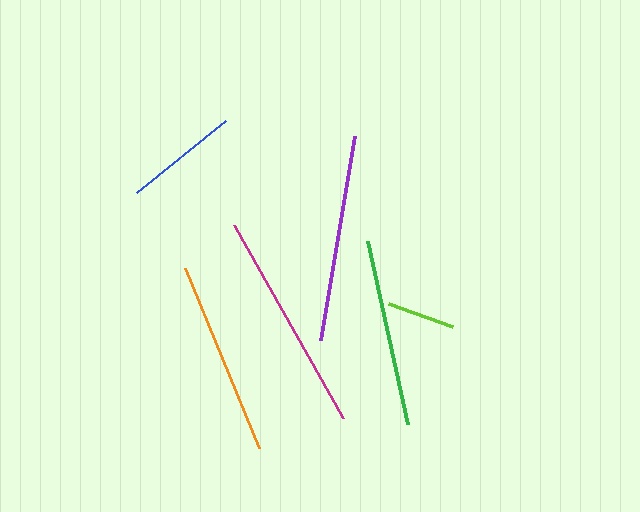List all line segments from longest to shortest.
From longest to shortest: magenta, purple, orange, green, blue, lime.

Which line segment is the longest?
The magenta line is the longest at approximately 222 pixels.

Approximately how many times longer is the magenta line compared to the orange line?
The magenta line is approximately 1.1 times the length of the orange line.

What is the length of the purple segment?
The purple segment is approximately 207 pixels long.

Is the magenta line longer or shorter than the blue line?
The magenta line is longer than the blue line.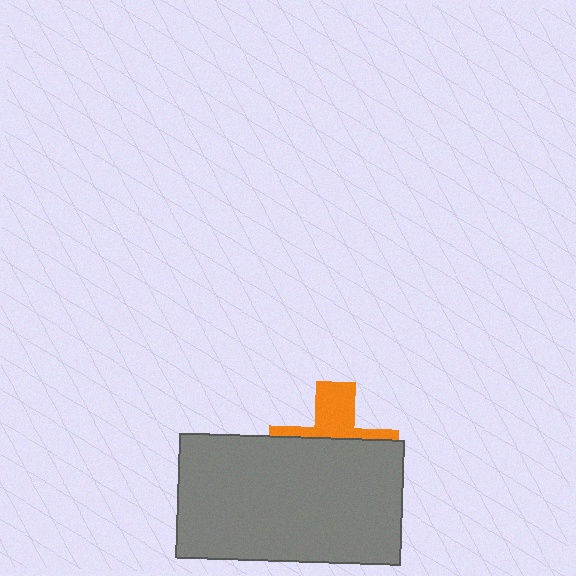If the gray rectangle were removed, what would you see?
You would see the complete orange cross.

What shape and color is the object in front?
The object in front is a gray rectangle.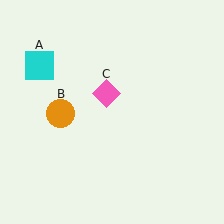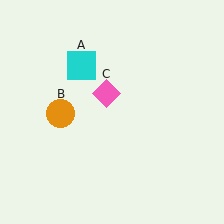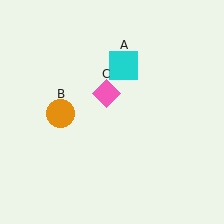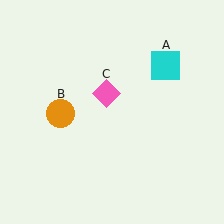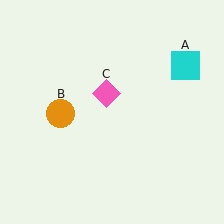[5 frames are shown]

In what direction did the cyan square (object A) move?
The cyan square (object A) moved right.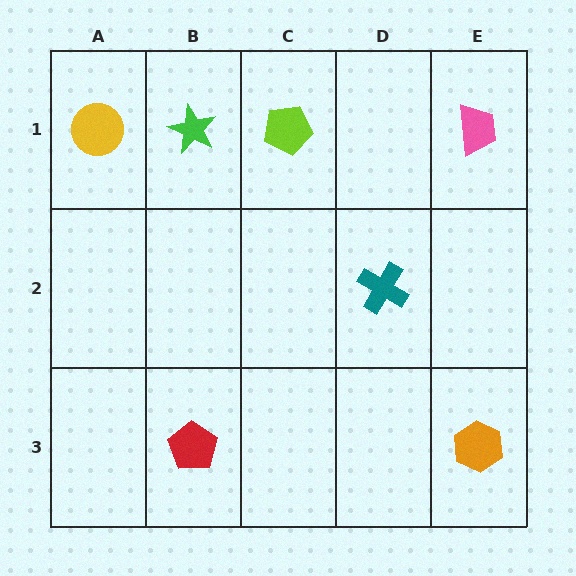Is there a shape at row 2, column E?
No, that cell is empty.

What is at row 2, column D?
A teal cross.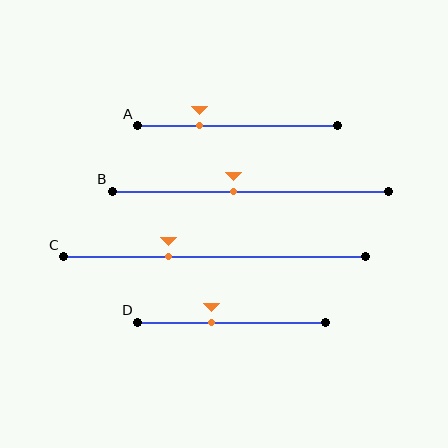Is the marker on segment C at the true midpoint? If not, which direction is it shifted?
No, the marker on segment C is shifted to the left by about 15% of the segment length.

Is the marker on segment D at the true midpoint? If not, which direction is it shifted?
No, the marker on segment D is shifted to the left by about 10% of the segment length.